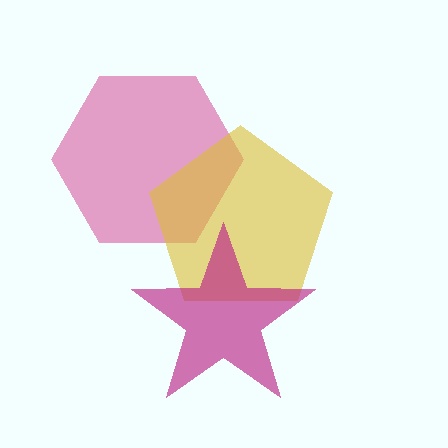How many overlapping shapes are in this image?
There are 3 overlapping shapes in the image.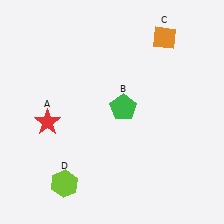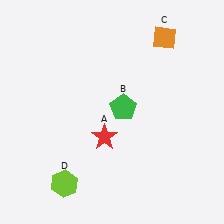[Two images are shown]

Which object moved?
The red star (A) moved right.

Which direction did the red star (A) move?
The red star (A) moved right.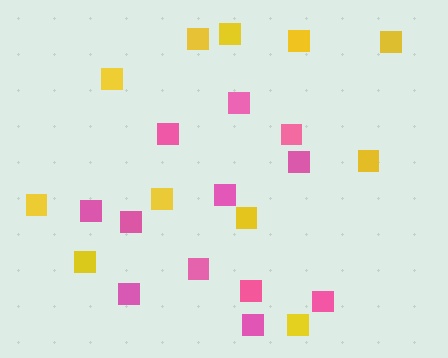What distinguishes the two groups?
There are 2 groups: one group of yellow squares (11) and one group of pink squares (12).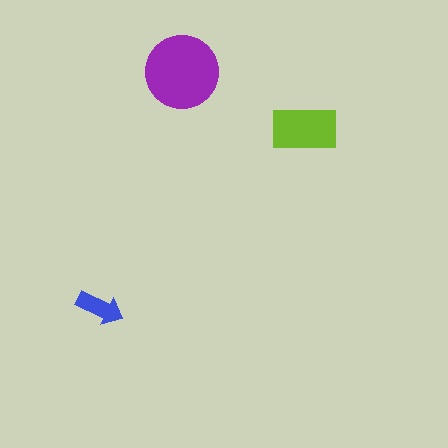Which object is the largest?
The purple circle.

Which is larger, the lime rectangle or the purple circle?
The purple circle.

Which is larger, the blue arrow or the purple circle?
The purple circle.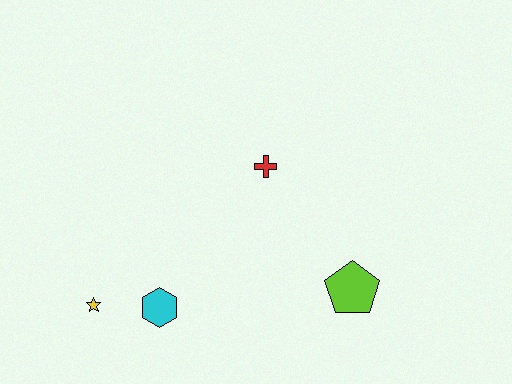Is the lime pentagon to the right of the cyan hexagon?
Yes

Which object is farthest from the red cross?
The yellow star is farthest from the red cross.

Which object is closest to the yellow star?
The cyan hexagon is closest to the yellow star.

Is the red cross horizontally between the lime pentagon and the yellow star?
Yes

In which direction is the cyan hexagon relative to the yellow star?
The cyan hexagon is to the right of the yellow star.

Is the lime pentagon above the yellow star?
Yes